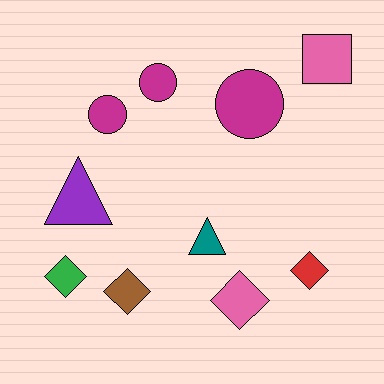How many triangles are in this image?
There are 2 triangles.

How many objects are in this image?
There are 10 objects.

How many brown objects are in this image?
There is 1 brown object.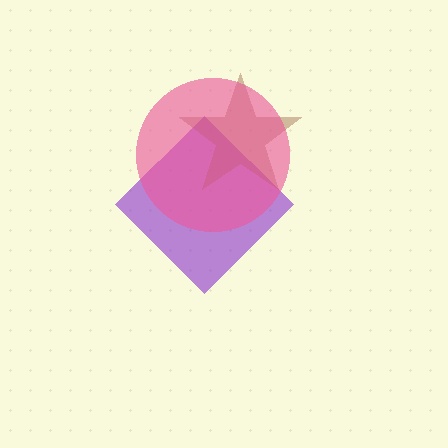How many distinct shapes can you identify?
There are 3 distinct shapes: a purple diamond, a brown star, a pink circle.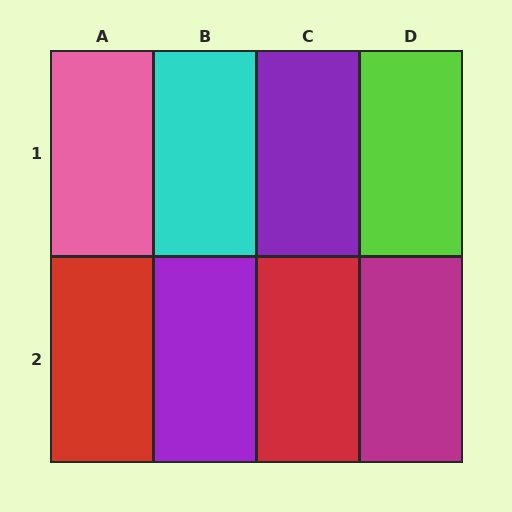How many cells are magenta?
1 cell is magenta.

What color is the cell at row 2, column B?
Purple.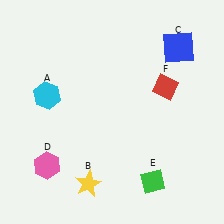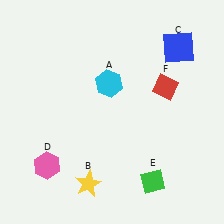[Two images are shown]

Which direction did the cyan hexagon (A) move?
The cyan hexagon (A) moved right.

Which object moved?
The cyan hexagon (A) moved right.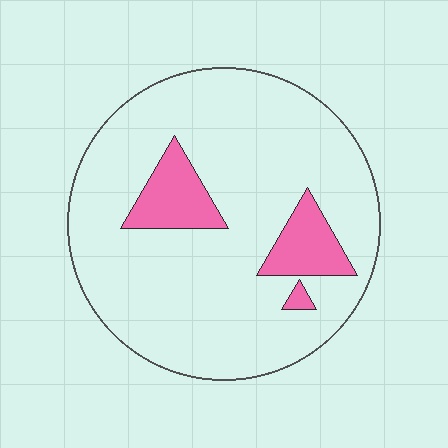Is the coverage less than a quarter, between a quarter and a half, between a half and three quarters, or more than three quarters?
Less than a quarter.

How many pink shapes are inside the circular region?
3.